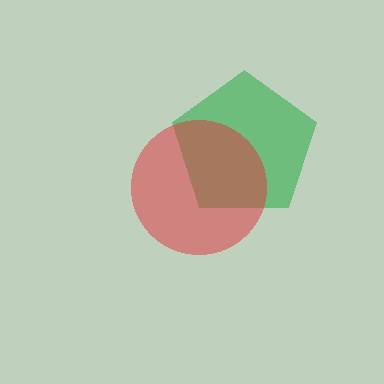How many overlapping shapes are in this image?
There are 2 overlapping shapes in the image.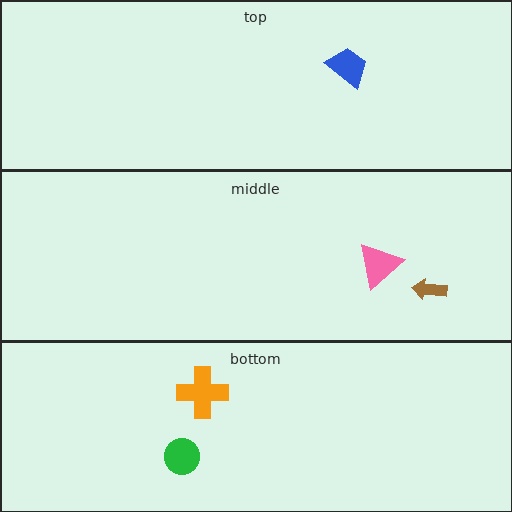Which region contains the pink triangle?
The middle region.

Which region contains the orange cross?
The bottom region.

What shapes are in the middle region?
The pink triangle, the brown arrow.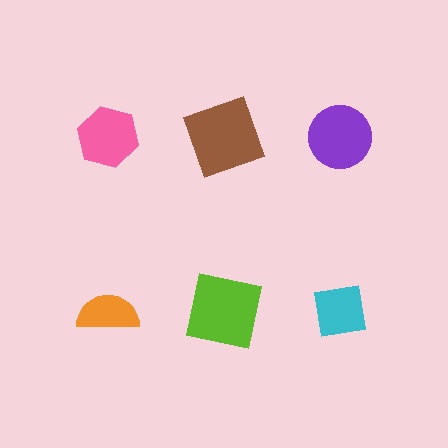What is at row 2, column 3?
A cyan square.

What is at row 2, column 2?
A lime square.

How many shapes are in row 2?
3 shapes.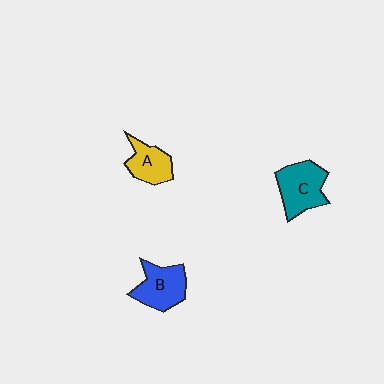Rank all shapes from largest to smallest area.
From largest to smallest: C (teal), B (blue), A (yellow).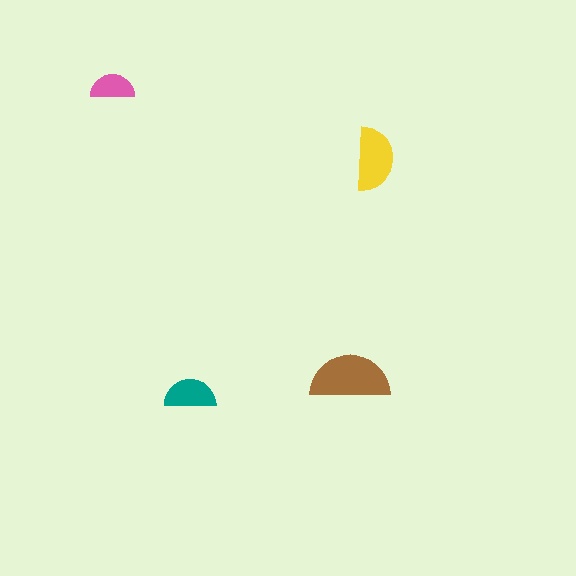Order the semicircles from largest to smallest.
the brown one, the yellow one, the teal one, the pink one.